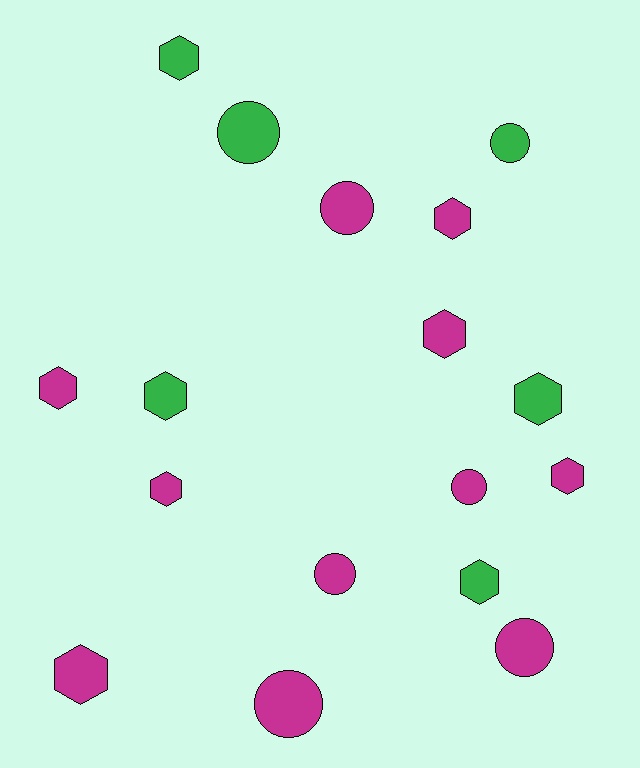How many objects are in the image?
There are 17 objects.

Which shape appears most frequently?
Hexagon, with 10 objects.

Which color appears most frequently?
Magenta, with 11 objects.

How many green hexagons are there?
There are 4 green hexagons.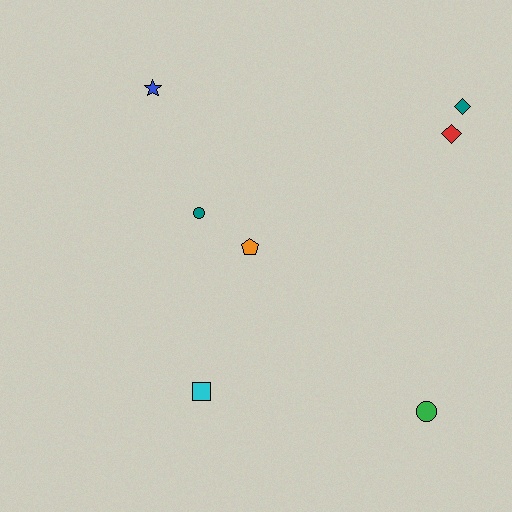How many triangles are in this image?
There are no triangles.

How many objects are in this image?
There are 7 objects.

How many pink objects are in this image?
There are no pink objects.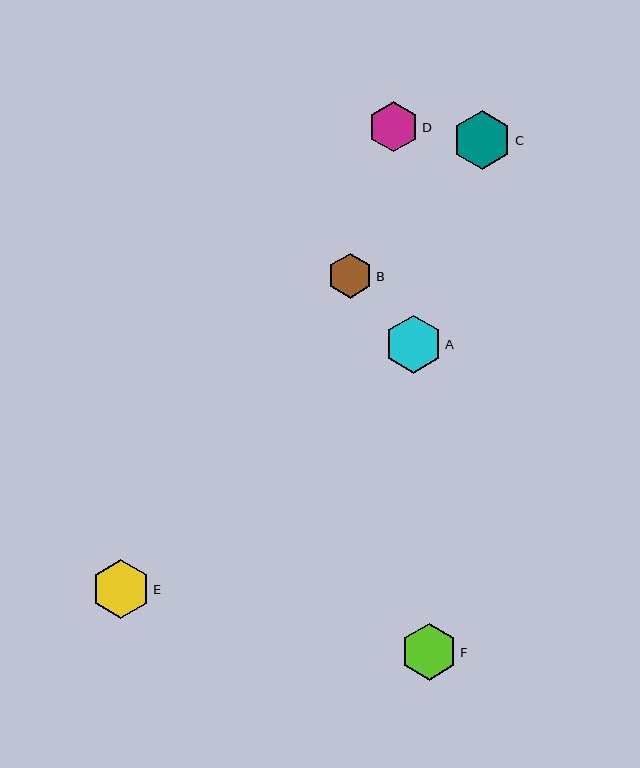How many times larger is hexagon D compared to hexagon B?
Hexagon D is approximately 1.1 times the size of hexagon B.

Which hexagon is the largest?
Hexagon C is the largest with a size of approximately 60 pixels.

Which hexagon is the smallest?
Hexagon B is the smallest with a size of approximately 45 pixels.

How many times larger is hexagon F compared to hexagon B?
Hexagon F is approximately 1.3 times the size of hexagon B.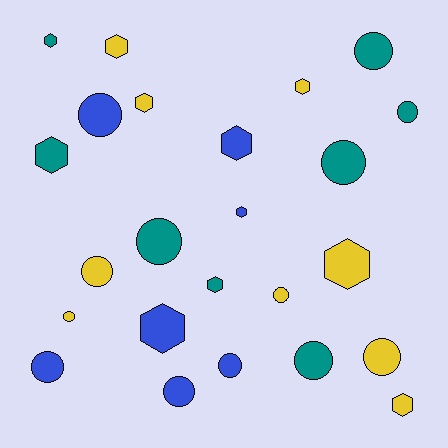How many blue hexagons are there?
There are 3 blue hexagons.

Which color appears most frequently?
Yellow, with 9 objects.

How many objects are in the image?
There are 24 objects.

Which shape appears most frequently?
Circle, with 13 objects.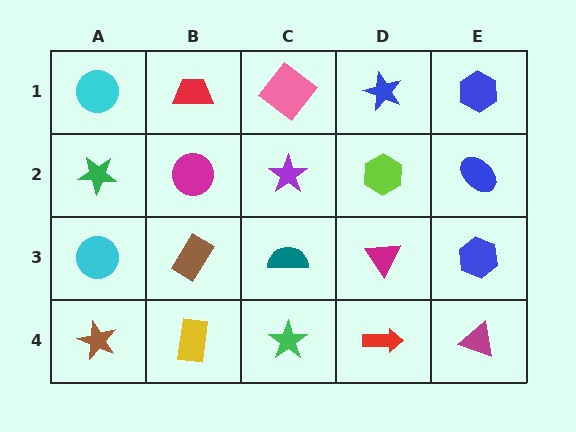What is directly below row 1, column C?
A purple star.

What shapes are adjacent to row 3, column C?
A purple star (row 2, column C), a green star (row 4, column C), a brown rectangle (row 3, column B), a magenta triangle (row 3, column D).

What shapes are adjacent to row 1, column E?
A blue ellipse (row 2, column E), a blue star (row 1, column D).